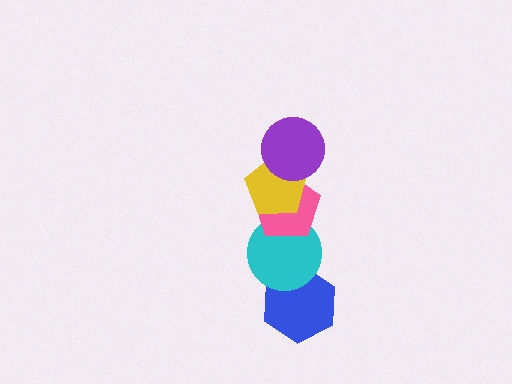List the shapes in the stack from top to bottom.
From top to bottom: the purple circle, the yellow pentagon, the pink pentagon, the cyan circle, the blue hexagon.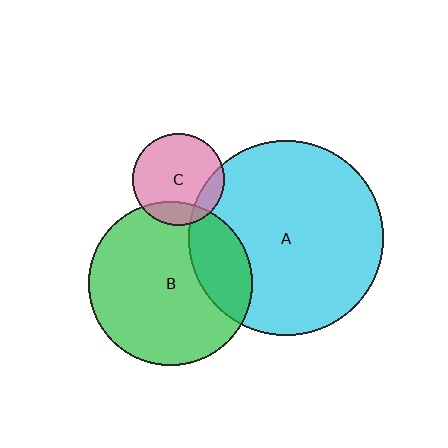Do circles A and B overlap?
Yes.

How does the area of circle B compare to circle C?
Approximately 3.2 times.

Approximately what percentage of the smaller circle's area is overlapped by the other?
Approximately 25%.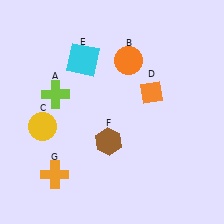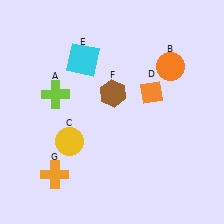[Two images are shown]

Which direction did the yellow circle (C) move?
The yellow circle (C) moved right.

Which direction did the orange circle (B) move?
The orange circle (B) moved right.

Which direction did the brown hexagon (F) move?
The brown hexagon (F) moved up.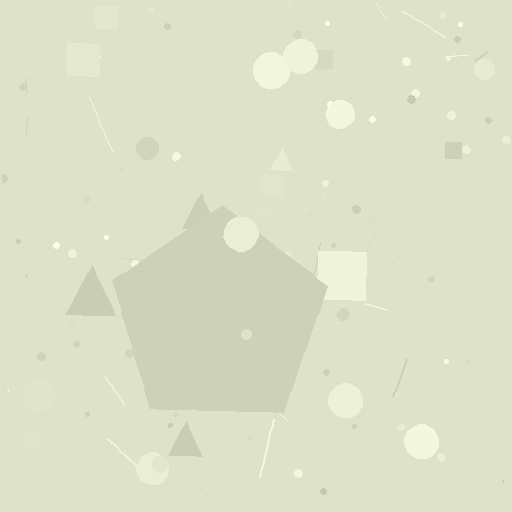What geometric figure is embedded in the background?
A pentagon is embedded in the background.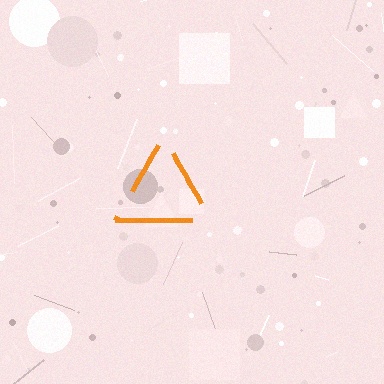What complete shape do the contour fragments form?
The contour fragments form a triangle.